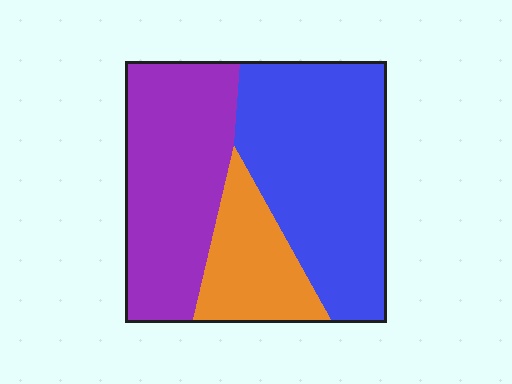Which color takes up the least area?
Orange, at roughly 20%.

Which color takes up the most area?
Blue, at roughly 45%.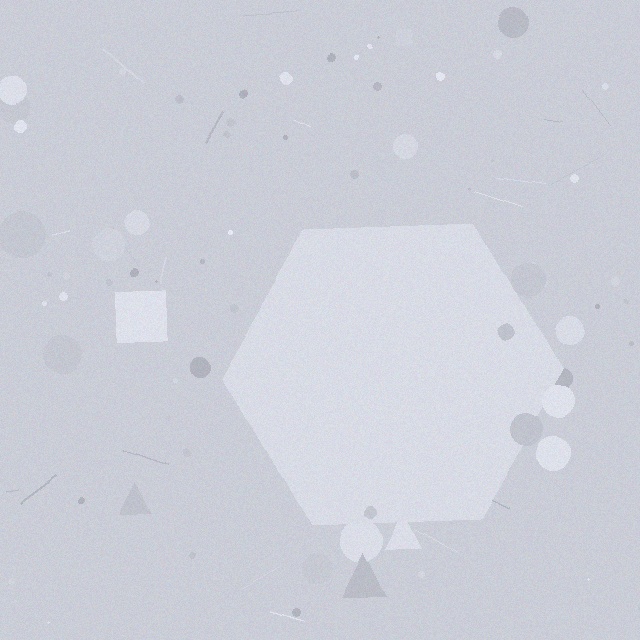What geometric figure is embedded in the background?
A hexagon is embedded in the background.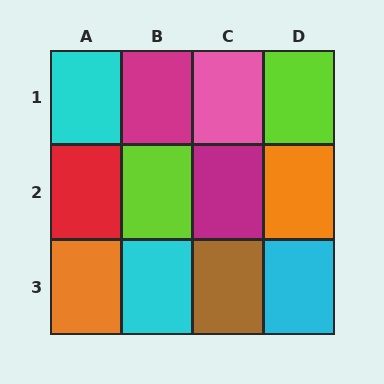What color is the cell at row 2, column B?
Lime.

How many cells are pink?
1 cell is pink.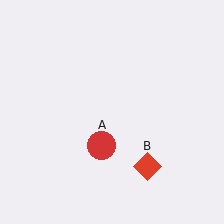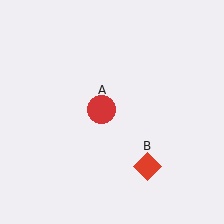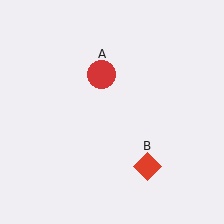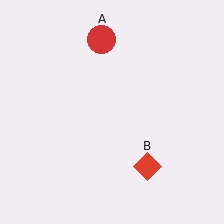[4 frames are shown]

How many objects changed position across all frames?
1 object changed position: red circle (object A).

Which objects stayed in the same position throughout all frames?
Red diamond (object B) remained stationary.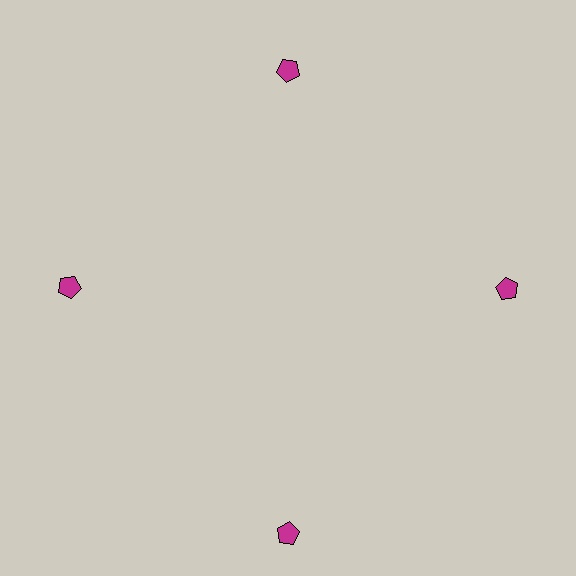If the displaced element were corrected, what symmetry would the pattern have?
It would have 4-fold rotational symmetry — the pattern would map onto itself every 90 degrees.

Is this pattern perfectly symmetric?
No. The 4 magenta pentagons are arranged in a ring, but one element near the 6 o'clock position is pushed outward from the center, breaking the 4-fold rotational symmetry.